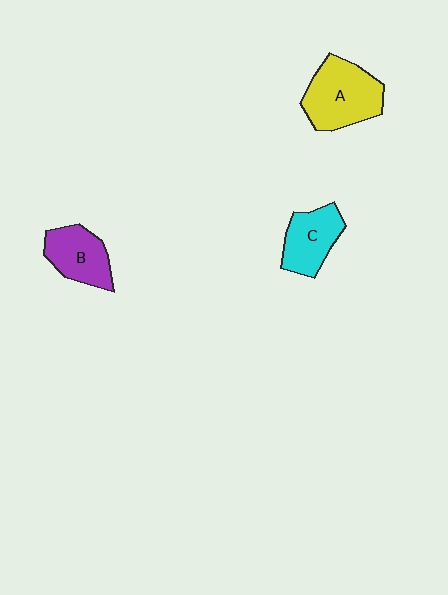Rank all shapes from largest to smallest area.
From largest to smallest: A (yellow), C (cyan), B (purple).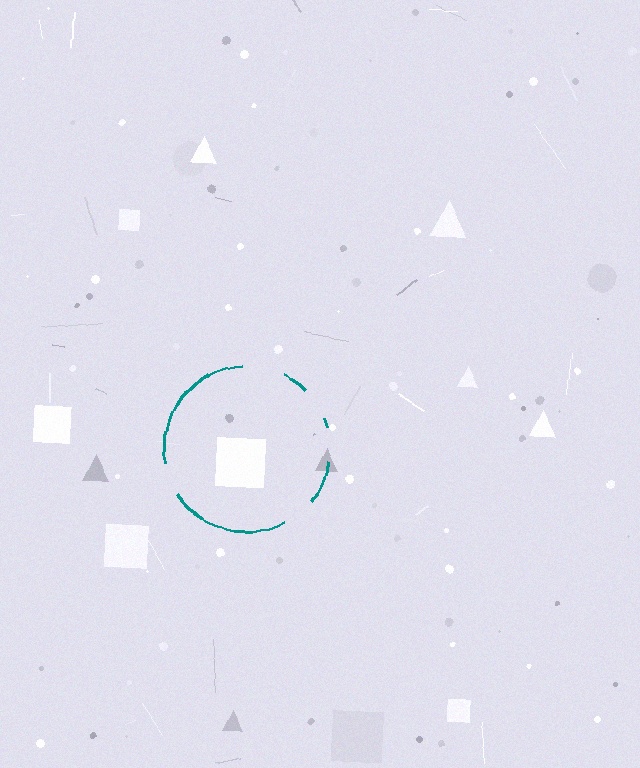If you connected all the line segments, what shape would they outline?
They would outline a circle.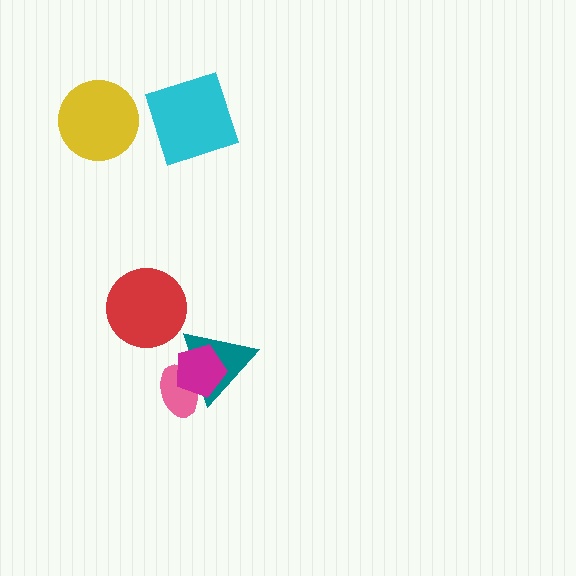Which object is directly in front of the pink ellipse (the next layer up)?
The teal triangle is directly in front of the pink ellipse.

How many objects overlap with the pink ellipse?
2 objects overlap with the pink ellipse.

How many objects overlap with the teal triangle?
2 objects overlap with the teal triangle.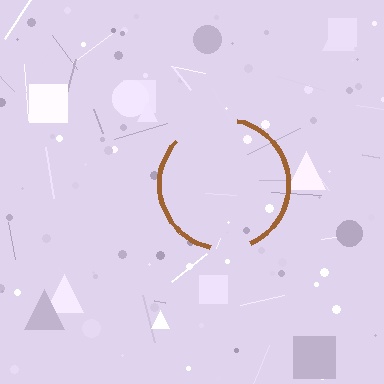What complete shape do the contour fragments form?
The contour fragments form a circle.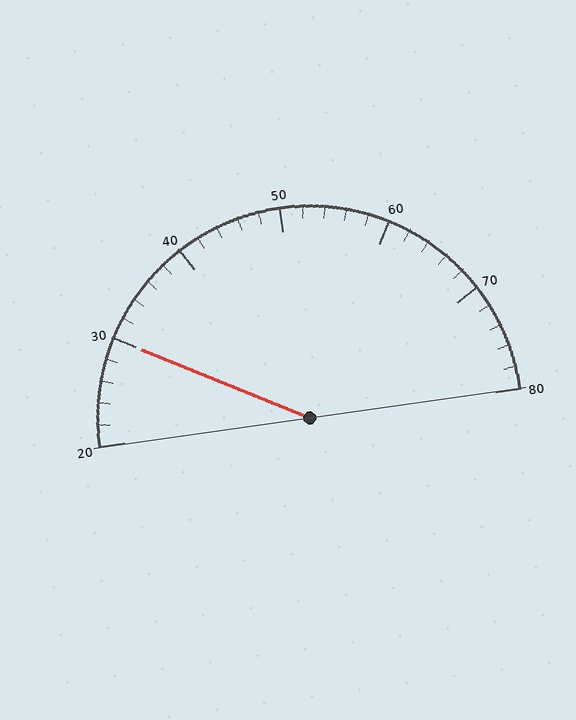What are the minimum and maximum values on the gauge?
The gauge ranges from 20 to 80.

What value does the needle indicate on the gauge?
The needle indicates approximately 30.